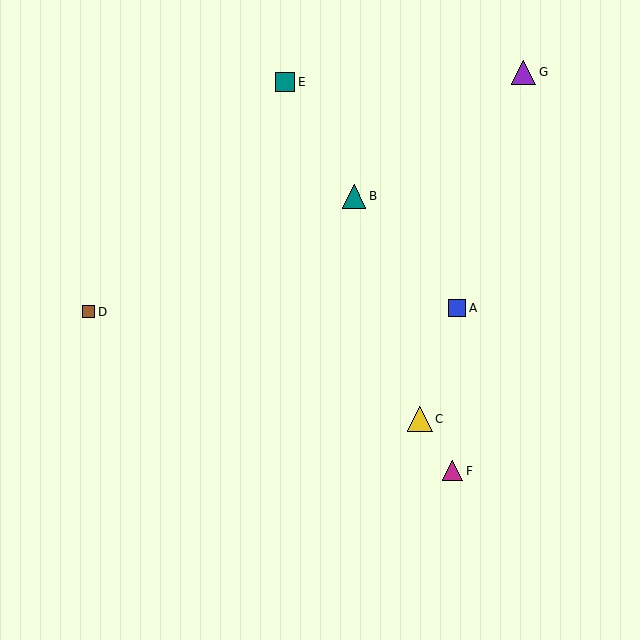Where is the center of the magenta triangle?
The center of the magenta triangle is at (453, 471).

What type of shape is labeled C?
Shape C is a yellow triangle.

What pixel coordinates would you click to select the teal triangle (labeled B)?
Click at (354, 196) to select the teal triangle B.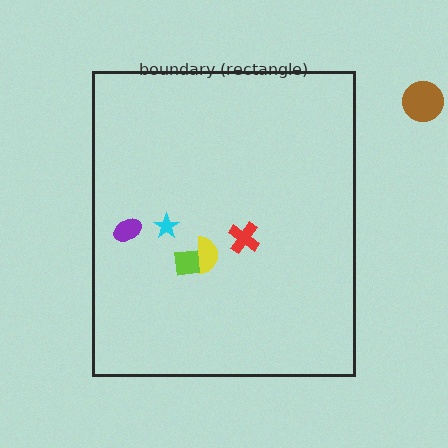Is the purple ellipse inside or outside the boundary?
Inside.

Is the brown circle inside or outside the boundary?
Outside.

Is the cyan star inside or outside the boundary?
Inside.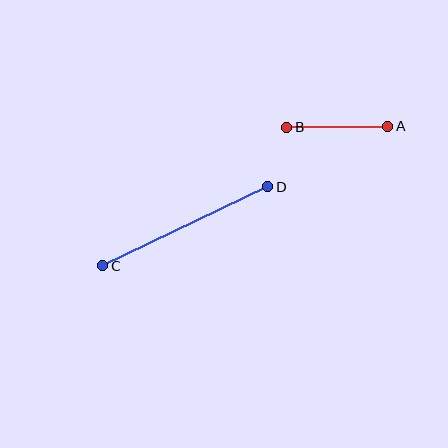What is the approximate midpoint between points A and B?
The midpoint is at approximately (337, 127) pixels.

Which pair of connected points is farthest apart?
Points C and D are farthest apart.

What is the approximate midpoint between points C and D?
The midpoint is at approximately (185, 226) pixels.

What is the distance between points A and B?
The distance is approximately 101 pixels.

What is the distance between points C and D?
The distance is approximately 183 pixels.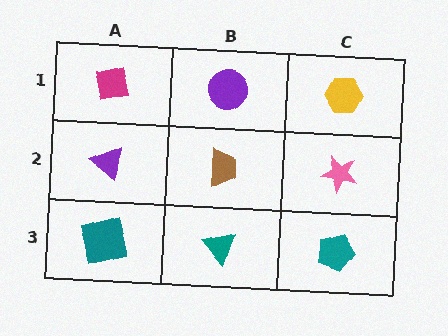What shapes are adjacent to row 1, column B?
A brown trapezoid (row 2, column B), a magenta square (row 1, column A), a yellow hexagon (row 1, column C).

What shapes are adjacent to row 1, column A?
A purple triangle (row 2, column A), a purple circle (row 1, column B).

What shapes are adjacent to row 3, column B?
A brown trapezoid (row 2, column B), a teal square (row 3, column A), a teal pentagon (row 3, column C).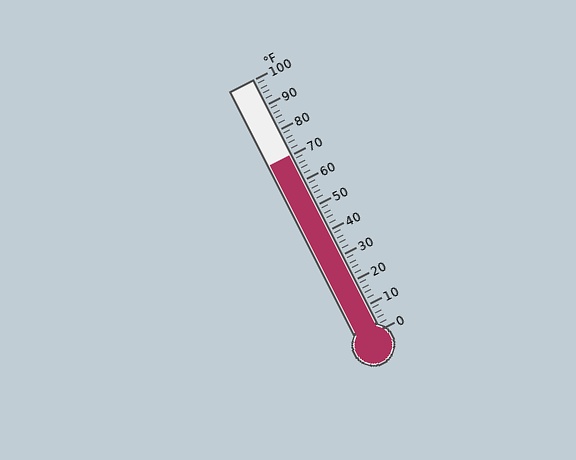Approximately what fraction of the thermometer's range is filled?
The thermometer is filled to approximately 70% of its range.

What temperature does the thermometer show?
The thermometer shows approximately 70°F.